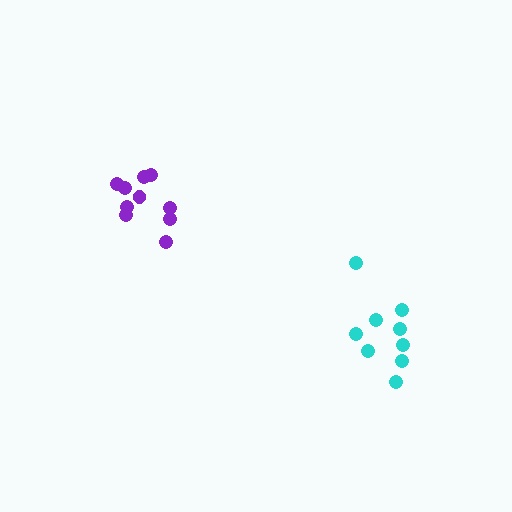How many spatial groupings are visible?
There are 2 spatial groupings.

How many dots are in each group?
Group 1: 10 dots, Group 2: 9 dots (19 total).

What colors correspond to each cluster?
The clusters are colored: purple, cyan.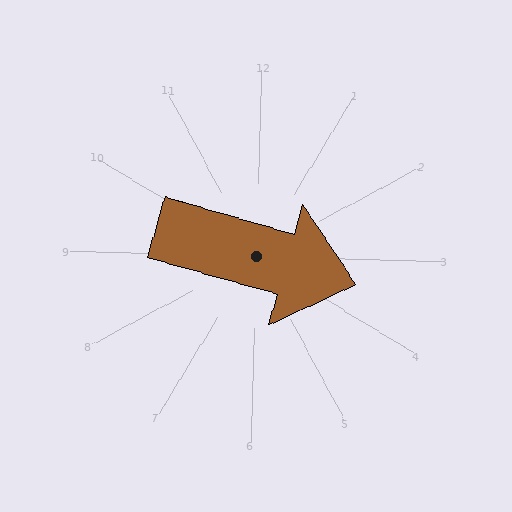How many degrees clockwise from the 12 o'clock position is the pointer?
Approximately 104 degrees.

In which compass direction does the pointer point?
East.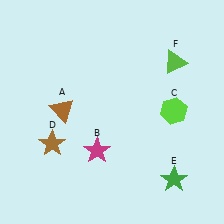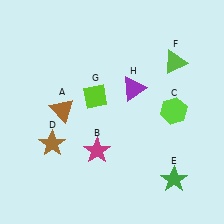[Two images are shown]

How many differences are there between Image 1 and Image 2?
There are 2 differences between the two images.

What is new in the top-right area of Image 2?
A purple triangle (H) was added in the top-right area of Image 2.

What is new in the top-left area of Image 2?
A lime diamond (G) was added in the top-left area of Image 2.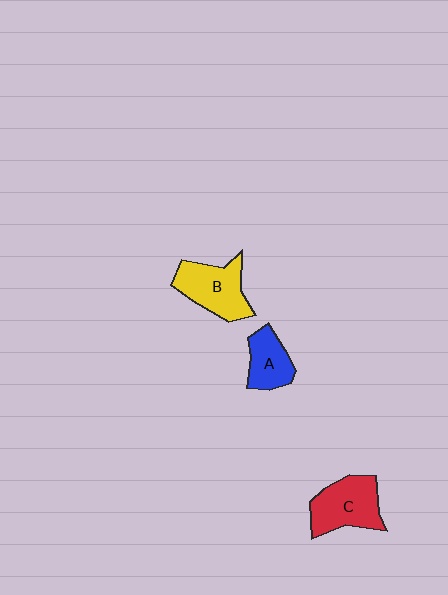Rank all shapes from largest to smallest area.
From largest to smallest: C (red), B (yellow), A (blue).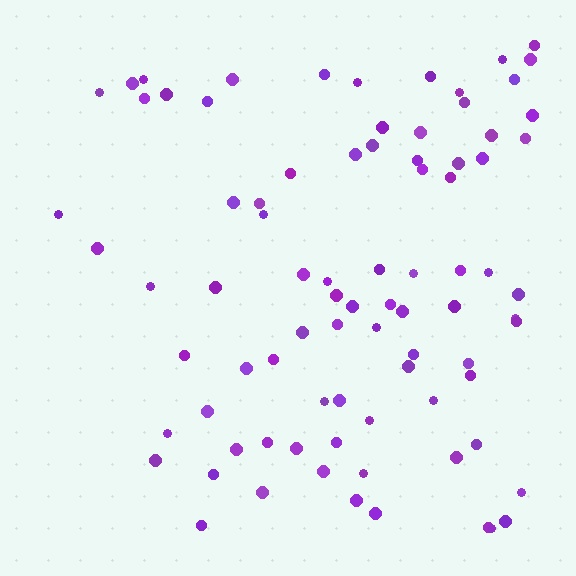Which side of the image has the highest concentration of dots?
The right.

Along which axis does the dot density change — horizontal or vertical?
Horizontal.